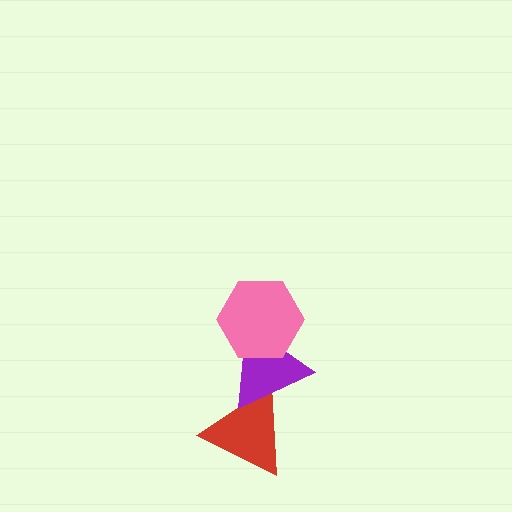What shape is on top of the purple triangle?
The pink hexagon is on top of the purple triangle.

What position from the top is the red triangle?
The red triangle is 3rd from the top.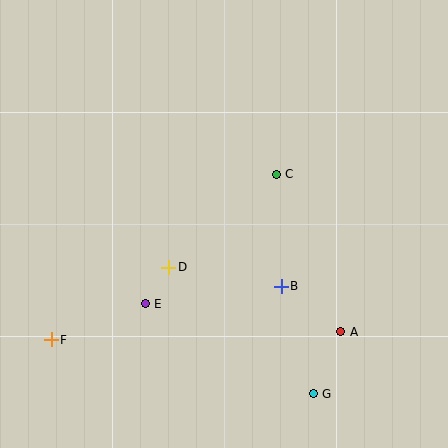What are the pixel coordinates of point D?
Point D is at (169, 267).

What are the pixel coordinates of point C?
Point C is at (276, 174).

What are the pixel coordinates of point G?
Point G is at (313, 394).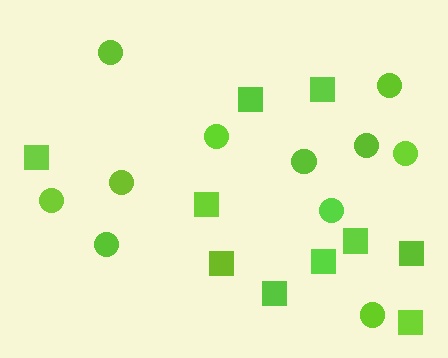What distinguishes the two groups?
There are 2 groups: one group of squares (10) and one group of circles (11).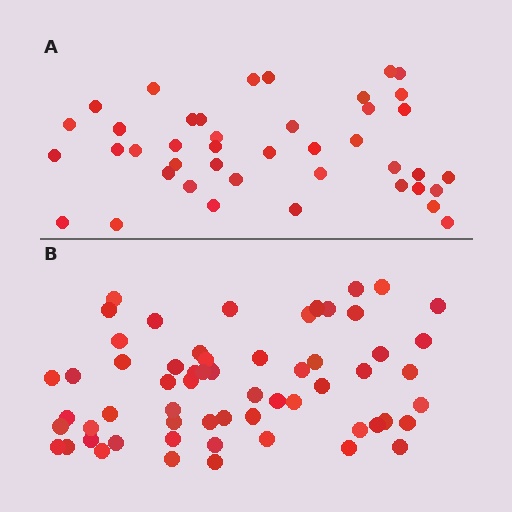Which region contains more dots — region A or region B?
Region B (the bottom region) has more dots.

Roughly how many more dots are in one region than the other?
Region B has approximately 20 more dots than region A.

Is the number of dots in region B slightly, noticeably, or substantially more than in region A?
Region B has noticeably more, but not dramatically so. The ratio is roughly 1.4 to 1.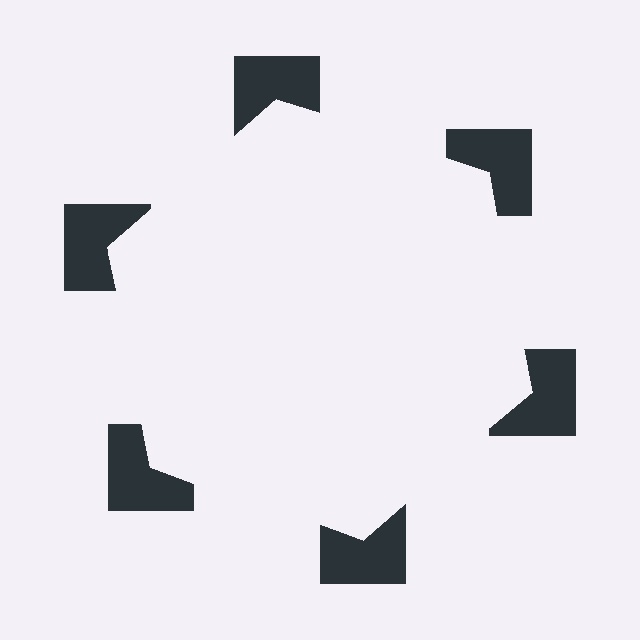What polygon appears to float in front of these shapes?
An illusory hexagon — its edges are inferred from the aligned wedge cuts in the notched squares, not physically drawn.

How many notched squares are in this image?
There are 6 — one at each vertex of the illusory hexagon.